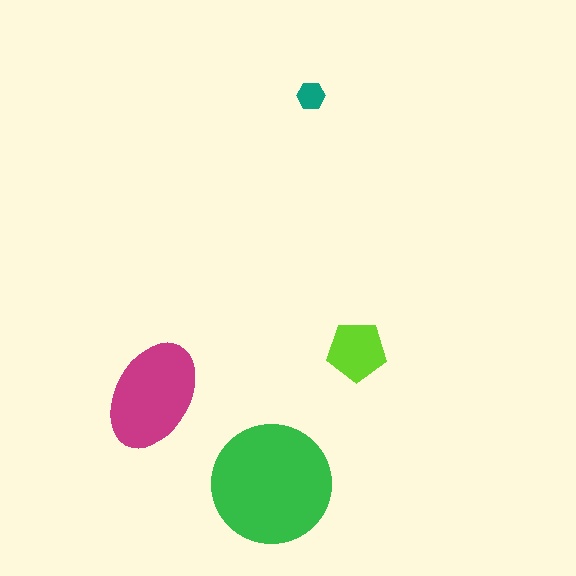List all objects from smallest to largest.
The teal hexagon, the lime pentagon, the magenta ellipse, the green circle.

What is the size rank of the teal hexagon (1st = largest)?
4th.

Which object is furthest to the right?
The lime pentagon is rightmost.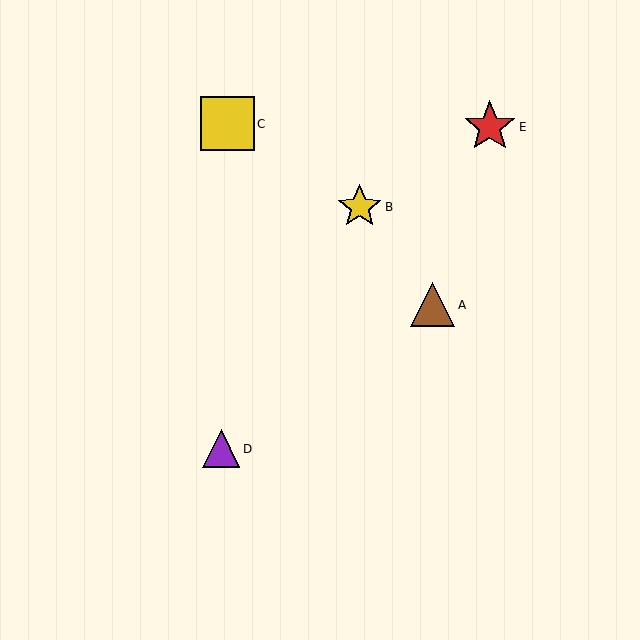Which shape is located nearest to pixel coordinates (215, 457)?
The purple triangle (labeled D) at (221, 449) is nearest to that location.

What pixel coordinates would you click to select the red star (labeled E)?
Click at (490, 127) to select the red star E.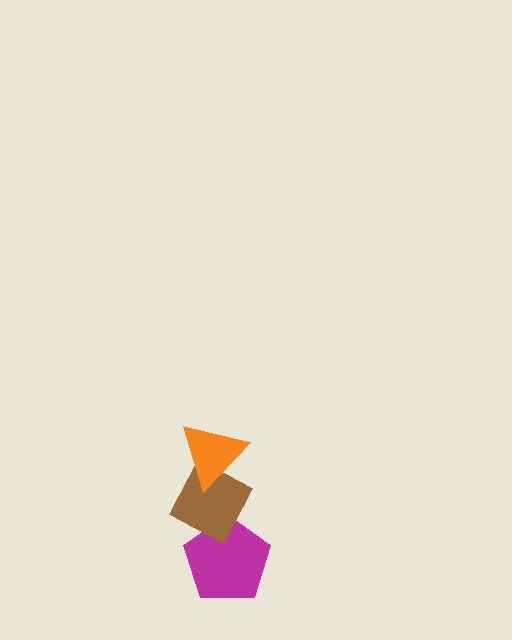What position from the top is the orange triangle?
The orange triangle is 1st from the top.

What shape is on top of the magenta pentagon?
The brown diamond is on top of the magenta pentagon.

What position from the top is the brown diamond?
The brown diamond is 2nd from the top.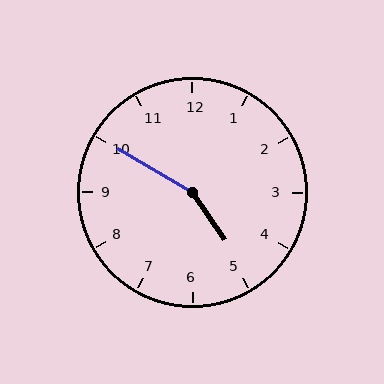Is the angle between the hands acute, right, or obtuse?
It is obtuse.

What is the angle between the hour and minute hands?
Approximately 155 degrees.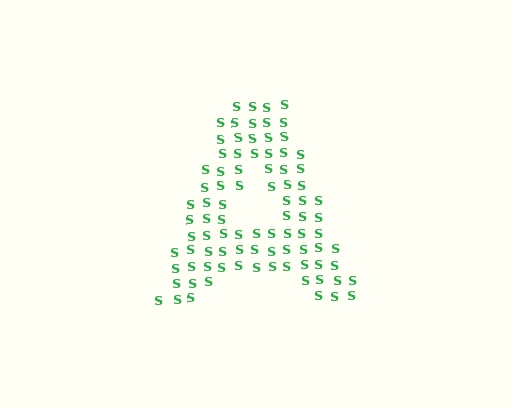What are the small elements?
The small elements are letter S's.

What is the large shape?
The large shape is the letter A.